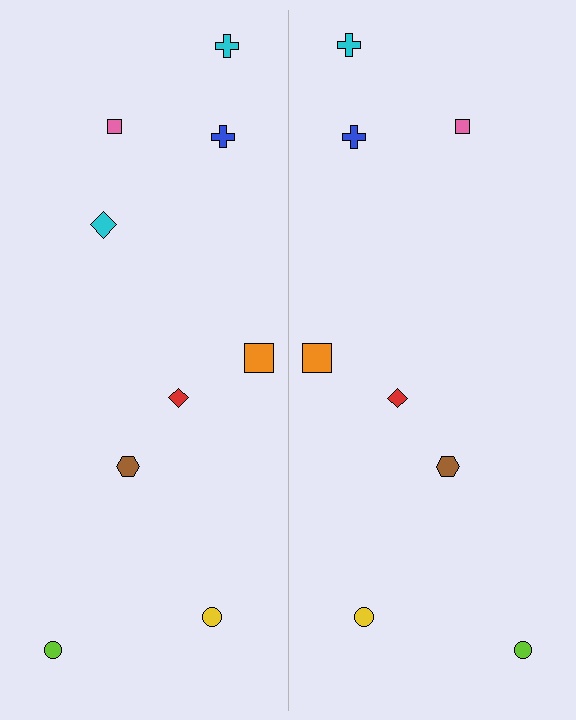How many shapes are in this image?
There are 17 shapes in this image.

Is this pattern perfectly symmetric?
No, the pattern is not perfectly symmetric. A cyan diamond is missing from the right side.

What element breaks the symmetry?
A cyan diamond is missing from the right side.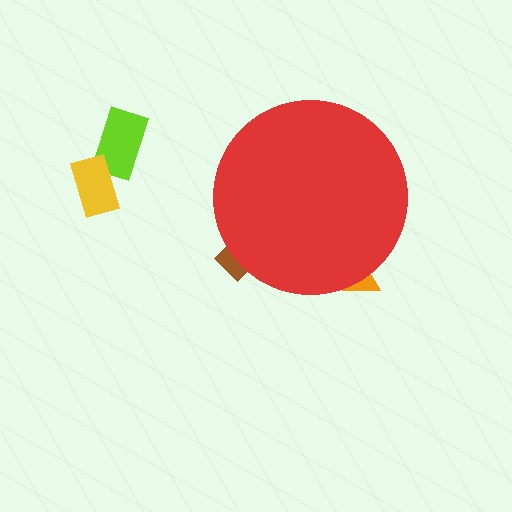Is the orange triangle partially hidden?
Yes, the orange triangle is partially hidden behind the red circle.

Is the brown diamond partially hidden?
Yes, the brown diamond is partially hidden behind the red circle.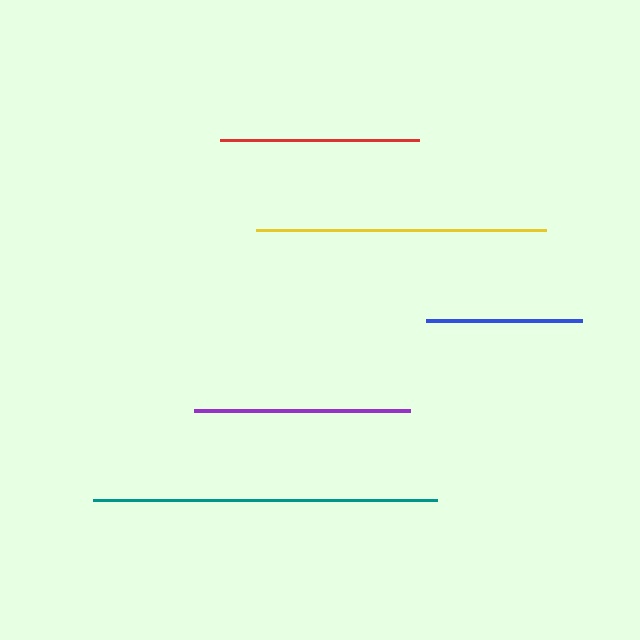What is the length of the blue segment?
The blue segment is approximately 156 pixels long.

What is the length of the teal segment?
The teal segment is approximately 343 pixels long.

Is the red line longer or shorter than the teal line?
The teal line is longer than the red line.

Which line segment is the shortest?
The blue line is the shortest at approximately 156 pixels.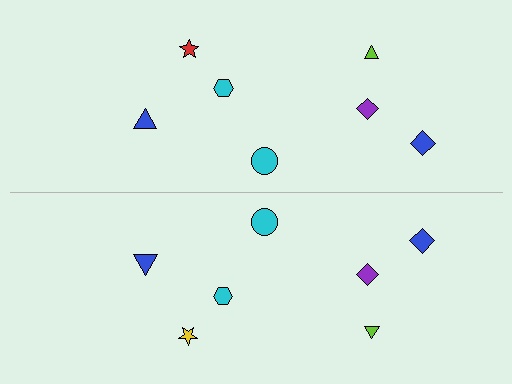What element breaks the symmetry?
The yellow star on the bottom side breaks the symmetry — its mirror counterpart is red.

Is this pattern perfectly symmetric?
No, the pattern is not perfectly symmetric. The yellow star on the bottom side breaks the symmetry — its mirror counterpart is red.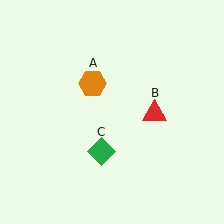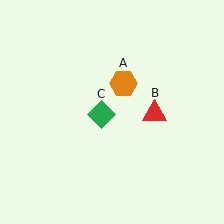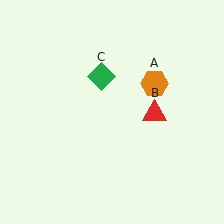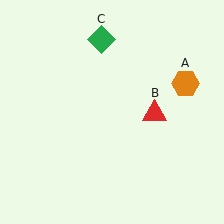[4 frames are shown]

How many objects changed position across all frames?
2 objects changed position: orange hexagon (object A), green diamond (object C).